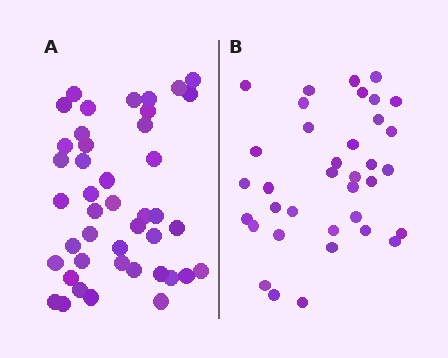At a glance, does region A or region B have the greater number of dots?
Region A (the left region) has more dots.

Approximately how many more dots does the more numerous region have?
Region A has roughly 8 or so more dots than region B.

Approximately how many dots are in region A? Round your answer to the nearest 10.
About 40 dots. (The exact count is 43, which rounds to 40.)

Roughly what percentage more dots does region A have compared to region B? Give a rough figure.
About 20% more.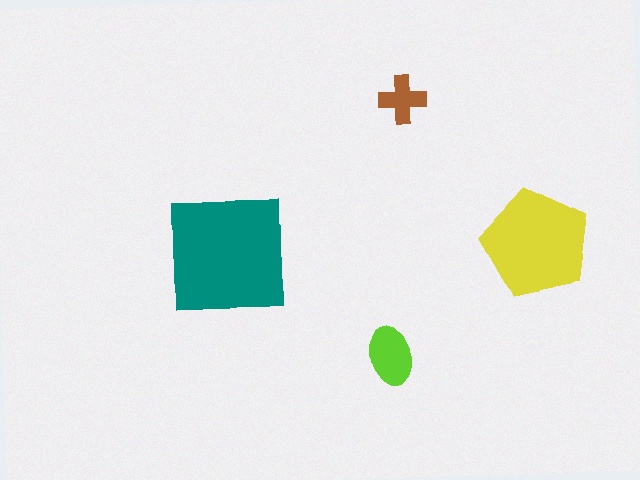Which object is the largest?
The teal square.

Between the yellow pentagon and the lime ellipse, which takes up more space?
The yellow pentagon.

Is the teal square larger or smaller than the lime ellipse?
Larger.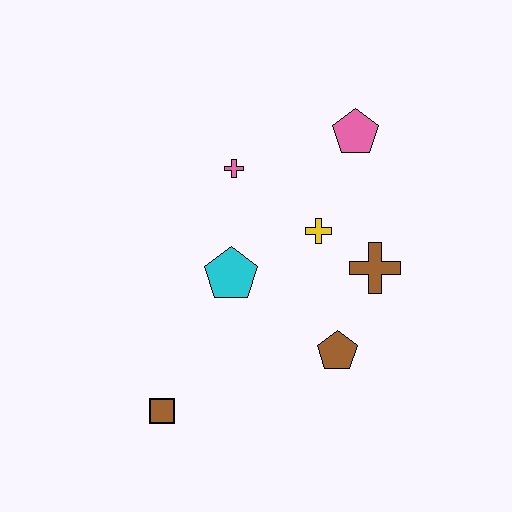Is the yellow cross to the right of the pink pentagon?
No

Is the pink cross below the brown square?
No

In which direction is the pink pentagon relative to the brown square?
The pink pentagon is above the brown square.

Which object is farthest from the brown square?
The pink pentagon is farthest from the brown square.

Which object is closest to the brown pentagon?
The brown cross is closest to the brown pentagon.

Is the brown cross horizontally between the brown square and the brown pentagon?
No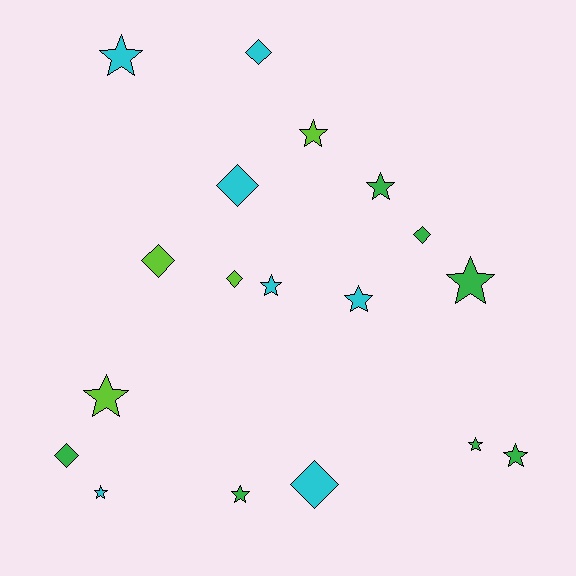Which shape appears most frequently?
Star, with 11 objects.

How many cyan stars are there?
There are 4 cyan stars.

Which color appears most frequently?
Green, with 7 objects.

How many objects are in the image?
There are 18 objects.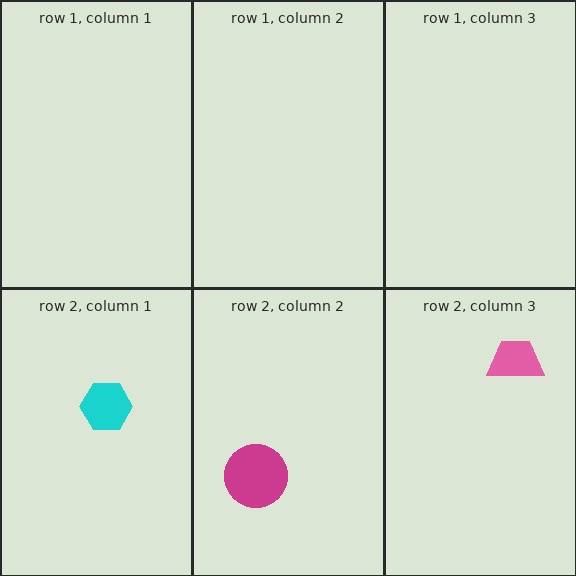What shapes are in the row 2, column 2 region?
The magenta circle.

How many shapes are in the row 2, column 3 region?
1.